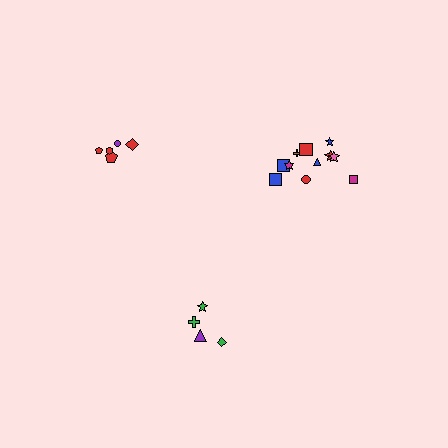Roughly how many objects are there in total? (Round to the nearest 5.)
Roughly 20 objects in total.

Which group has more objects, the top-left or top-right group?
The top-right group.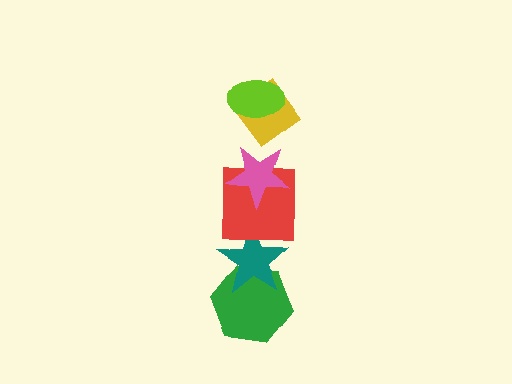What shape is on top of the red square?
The pink star is on top of the red square.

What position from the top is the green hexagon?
The green hexagon is 6th from the top.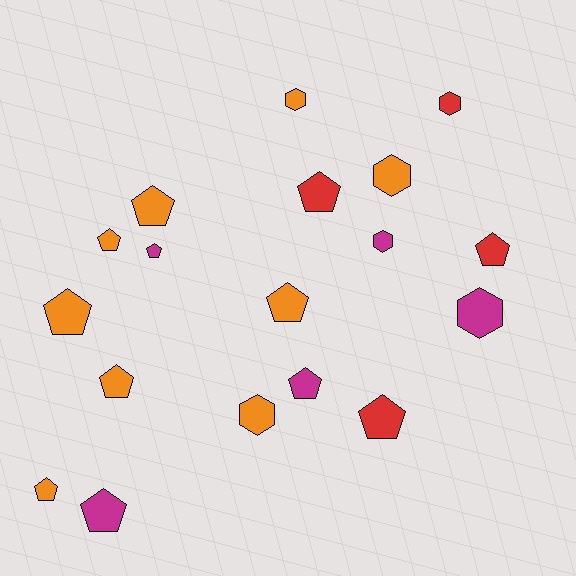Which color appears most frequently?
Orange, with 9 objects.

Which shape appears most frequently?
Pentagon, with 12 objects.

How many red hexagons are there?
There is 1 red hexagon.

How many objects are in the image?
There are 18 objects.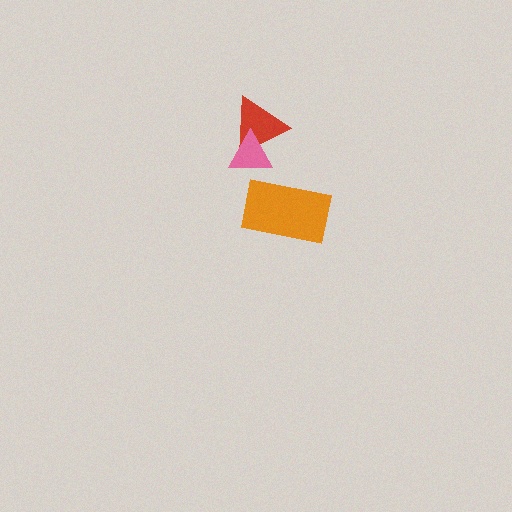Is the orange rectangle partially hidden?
No, no other shape covers it.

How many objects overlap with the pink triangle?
1 object overlaps with the pink triangle.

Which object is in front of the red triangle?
The pink triangle is in front of the red triangle.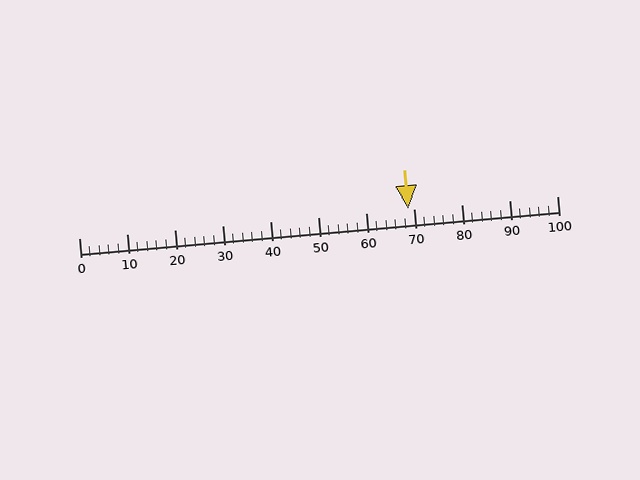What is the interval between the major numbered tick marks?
The major tick marks are spaced 10 units apart.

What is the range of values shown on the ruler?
The ruler shows values from 0 to 100.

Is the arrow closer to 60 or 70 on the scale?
The arrow is closer to 70.